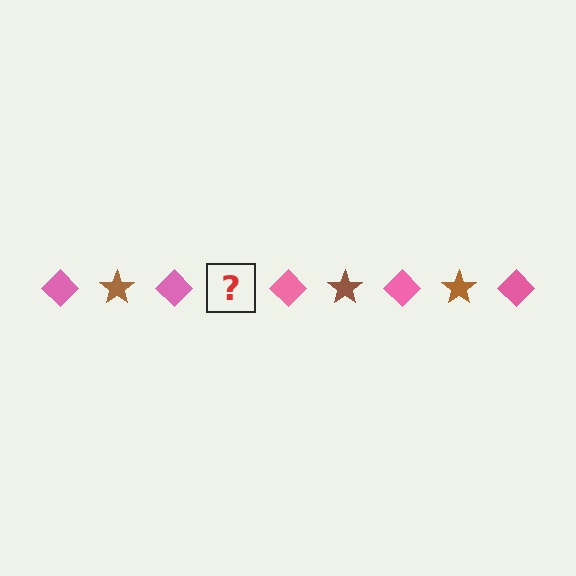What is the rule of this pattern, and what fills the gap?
The rule is that the pattern alternates between pink diamond and brown star. The gap should be filled with a brown star.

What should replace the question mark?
The question mark should be replaced with a brown star.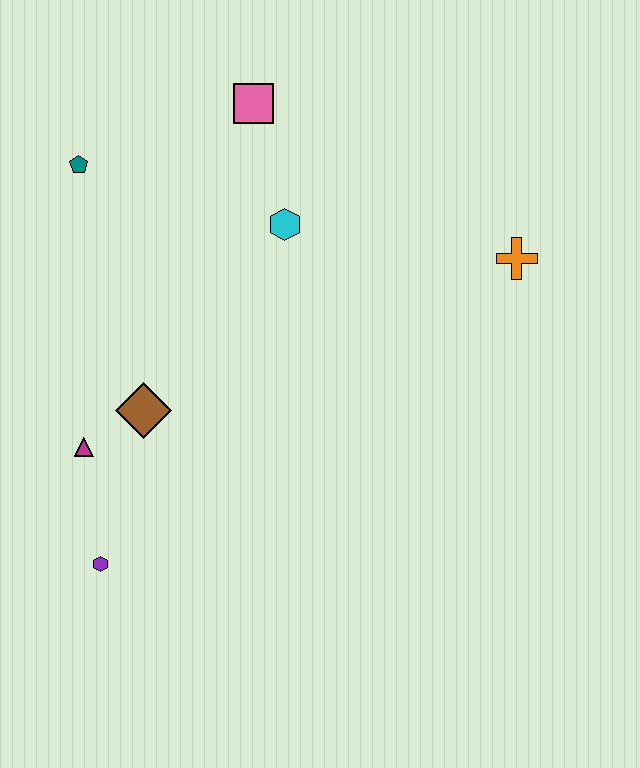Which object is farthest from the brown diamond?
The orange cross is farthest from the brown diamond.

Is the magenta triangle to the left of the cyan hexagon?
Yes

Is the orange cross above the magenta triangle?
Yes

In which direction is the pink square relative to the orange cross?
The pink square is to the left of the orange cross.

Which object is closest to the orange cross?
The cyan hexagon is closest to the orange cross.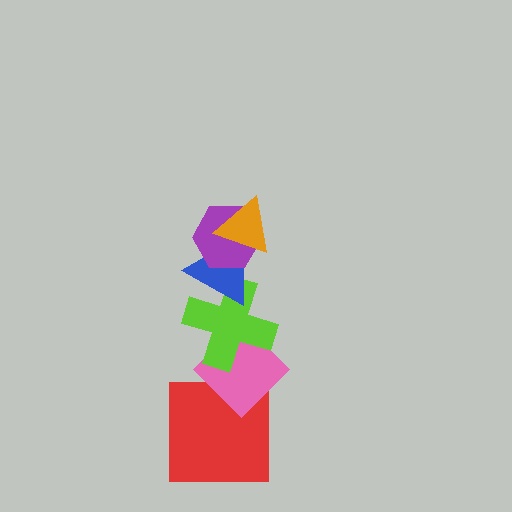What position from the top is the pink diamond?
The pink diamond is 5th from the top.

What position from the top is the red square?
The red square is 6th from the top.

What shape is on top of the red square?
The pink diamond is on top of the red square.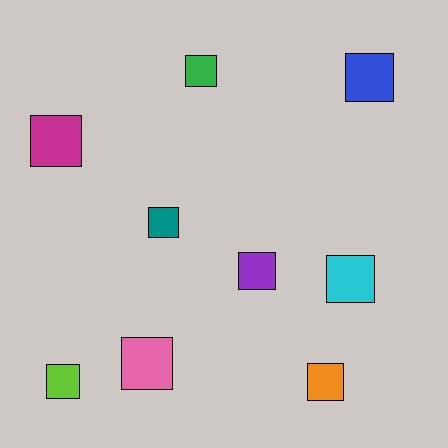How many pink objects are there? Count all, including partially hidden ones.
There is 1 pink object.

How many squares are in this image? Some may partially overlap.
There are 9 squares.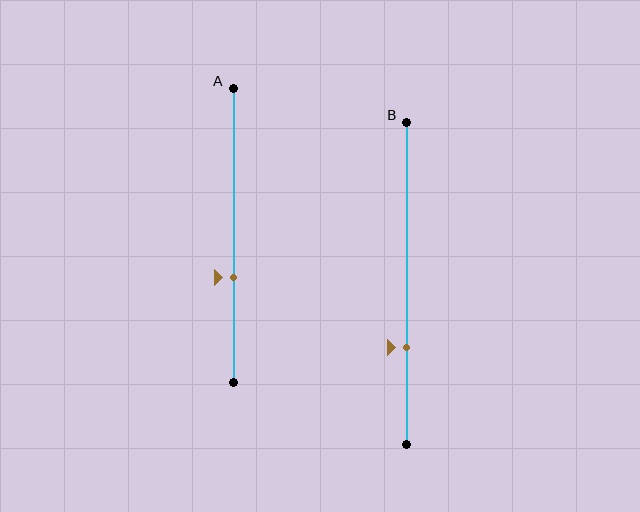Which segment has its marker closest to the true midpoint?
Segment A has its marker closest to the true midpoint.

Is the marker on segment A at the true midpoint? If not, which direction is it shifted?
No, the marker on segment A is shifted downward by about 14% of the segment length.